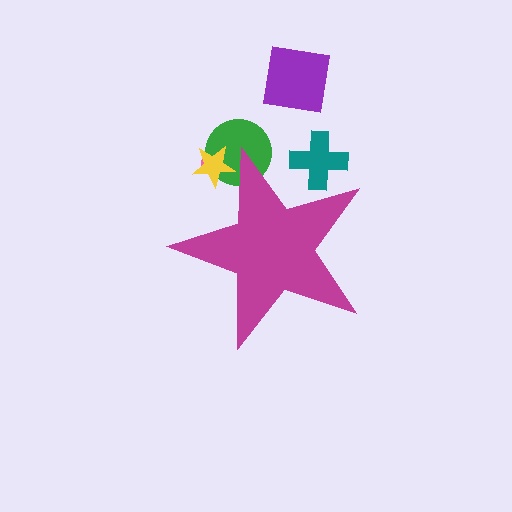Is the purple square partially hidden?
No, the purple square is fully visible.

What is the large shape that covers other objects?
A magenta star.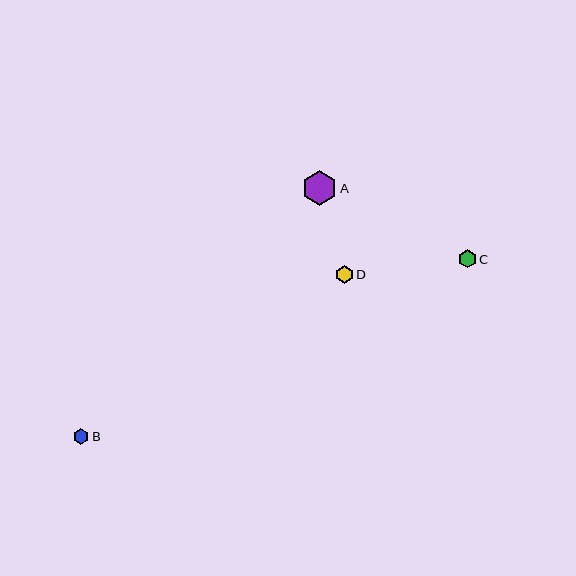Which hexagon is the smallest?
Hexagon B is the smallest with a size of approximately 15 pixels.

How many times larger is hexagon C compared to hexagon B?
Hexagon C is approximately 1.2 times the size of hexagon B.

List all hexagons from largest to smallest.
From largest to smallest: A, C, D, B.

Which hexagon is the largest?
Hexagon A is the largest with a size of approximately 35 pixels.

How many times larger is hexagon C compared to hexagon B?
Hexagon C is approximately 1.2 times the size of hexagon B.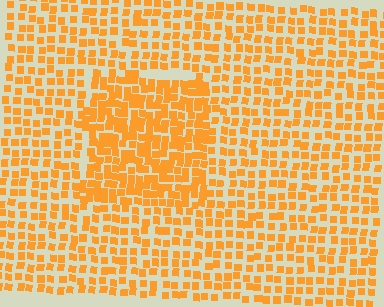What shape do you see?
I see a rectangle.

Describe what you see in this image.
The image contains small orange elements arranged at two different densities. A rectangle-shaped region is visible where the elements are more densely packed than the surrounding area.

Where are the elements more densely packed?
The elements are more densely packed inside the rectangle boundary.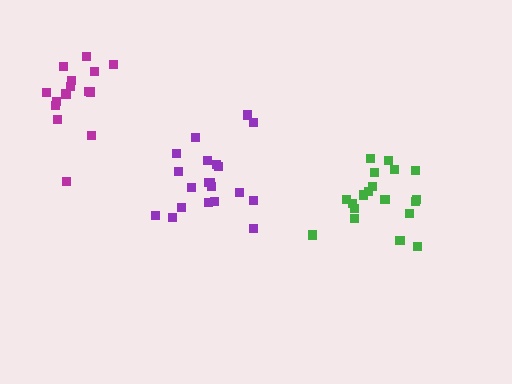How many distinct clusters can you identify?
There are 3 distinct clusters.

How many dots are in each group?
Group 1: 20 dots, Group 2: 19 dots, Group 3: 15 dots (54 total).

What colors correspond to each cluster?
The clusters are colored: purple, green, magenta.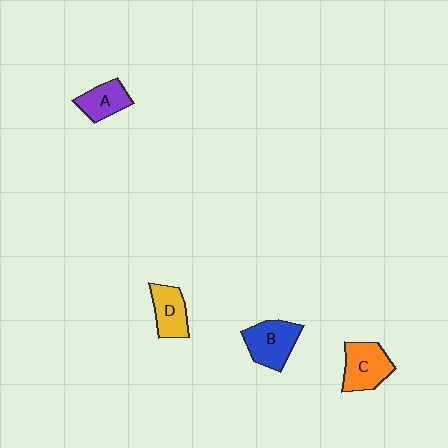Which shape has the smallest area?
Shape A (purple).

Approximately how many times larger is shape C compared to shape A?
Approximately 1.3 times.